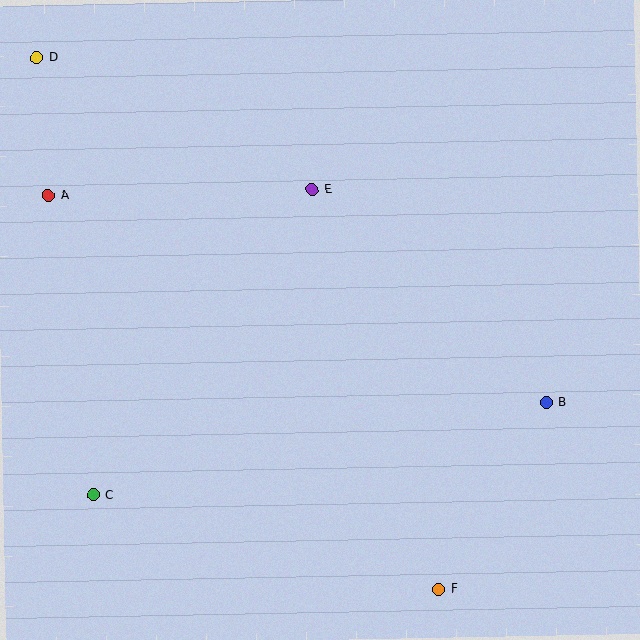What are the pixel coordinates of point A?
Point A is at (48, 196).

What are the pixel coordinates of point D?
Point D is at (37, 57).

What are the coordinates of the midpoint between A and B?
The midpoint between A and B is at (297, 299).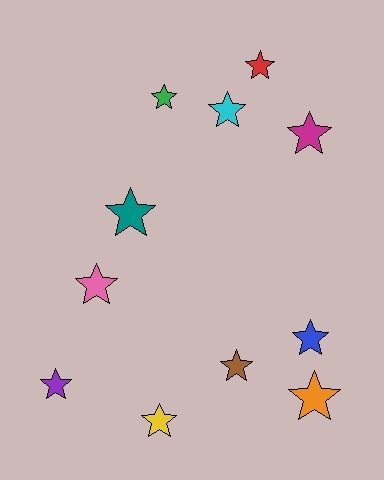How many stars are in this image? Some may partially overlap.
There are 11 stars.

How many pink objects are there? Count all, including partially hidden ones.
There is 1 pink object.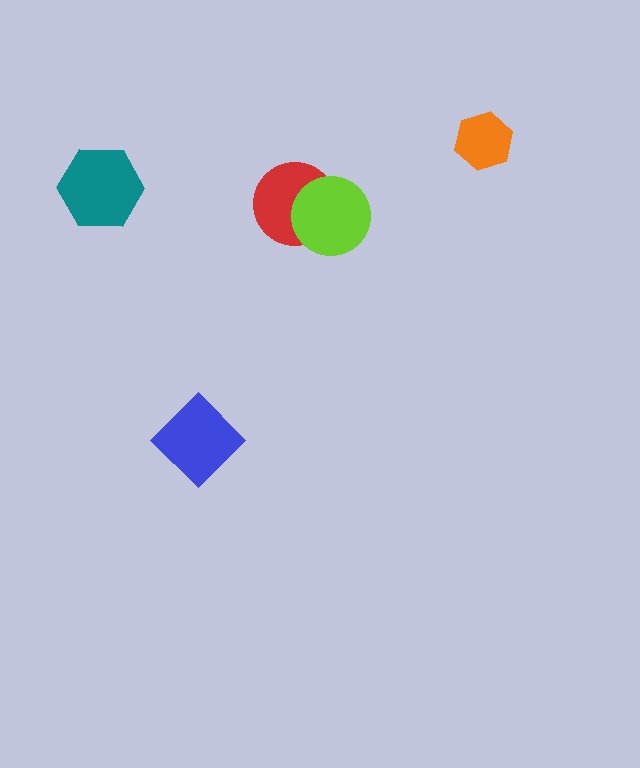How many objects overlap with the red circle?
1 object overlaps with the red circle.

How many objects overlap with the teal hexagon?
0 objects overlap with the teal hexagon.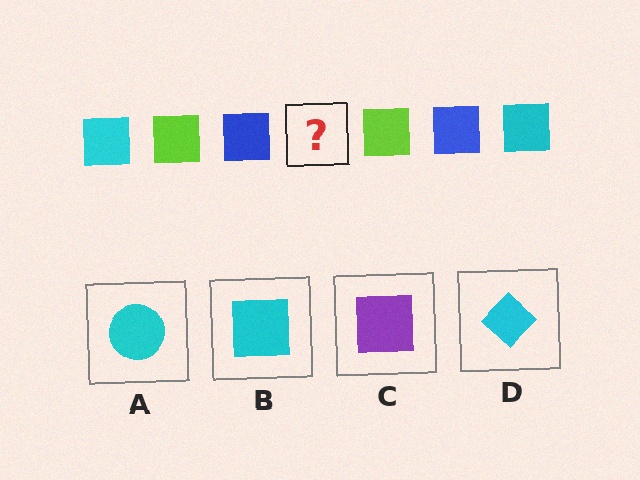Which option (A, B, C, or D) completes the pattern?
B.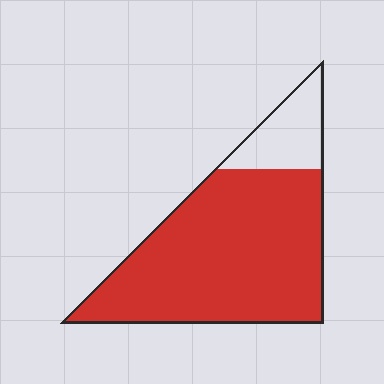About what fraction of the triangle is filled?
About five sixths (5/6).